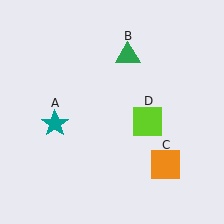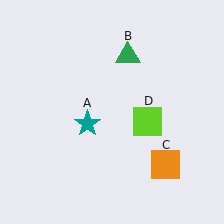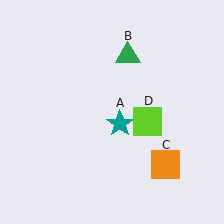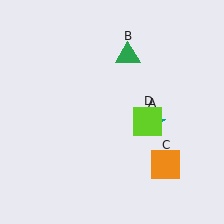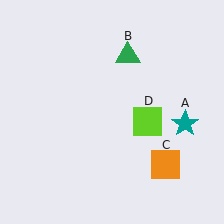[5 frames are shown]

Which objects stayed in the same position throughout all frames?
Green triangle (object B) and orange square (object C) and lime square (object D) remained stationary.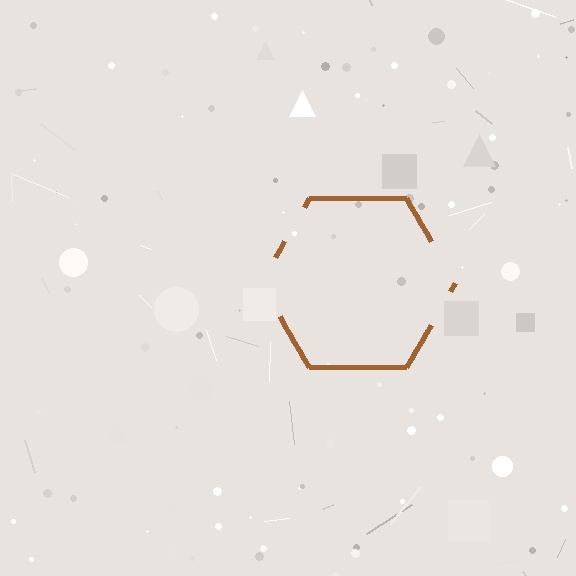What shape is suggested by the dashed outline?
The dashed outline suggests a hexagon.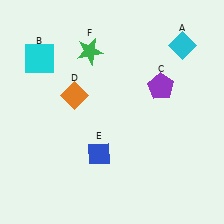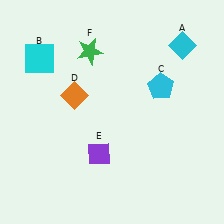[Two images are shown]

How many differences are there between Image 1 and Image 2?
There are 2 differences between the two images.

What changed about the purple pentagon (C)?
In Image 1, C is purple. In Image 2, it changed to cyan.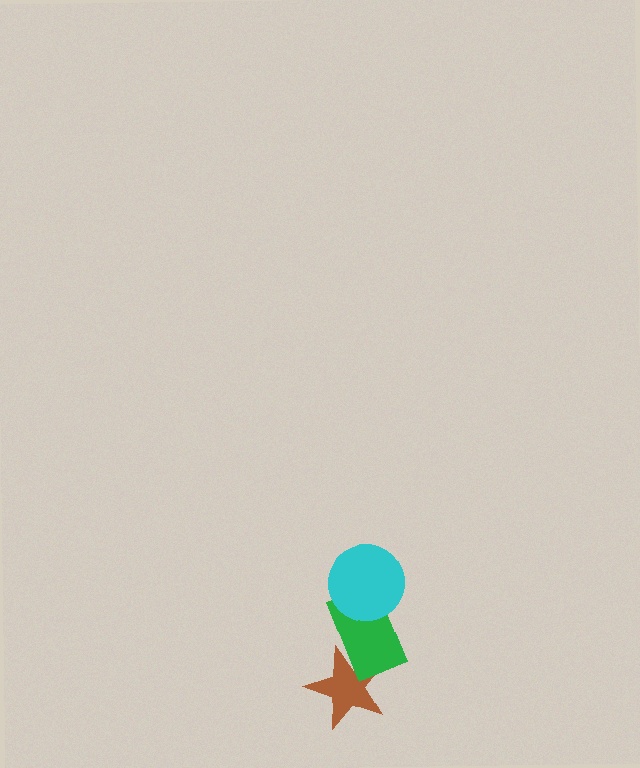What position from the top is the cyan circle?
The cyan circle is 1st from the top.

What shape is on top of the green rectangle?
The cyan circle is on top of the green rectangle.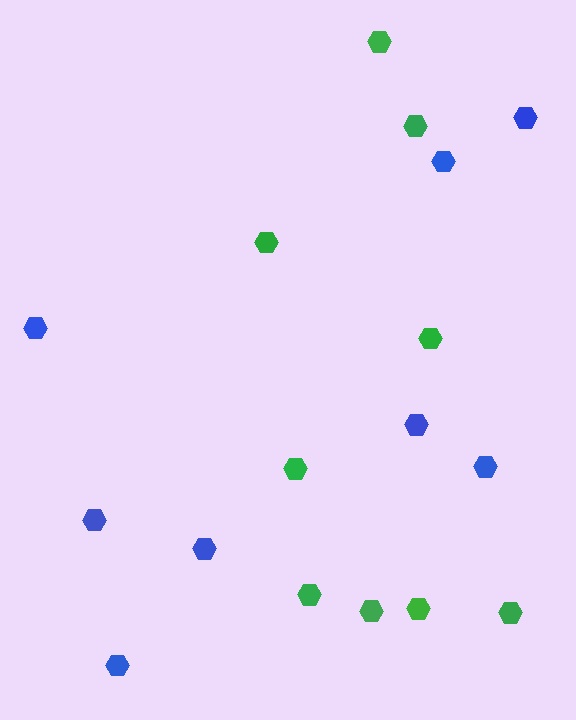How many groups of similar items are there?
There are 2 groups: one group of green hexagons (9) and one group of blue hexagons (8).